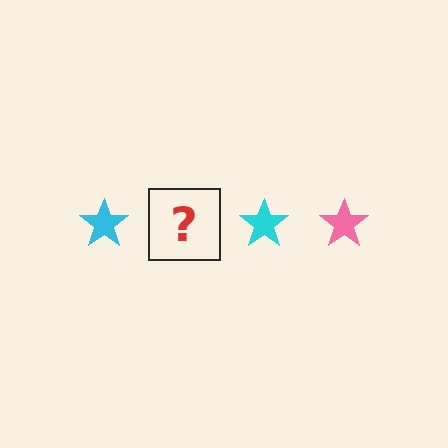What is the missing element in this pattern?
The missing element is a pink star.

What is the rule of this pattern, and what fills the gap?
The rule is that the pattern cycles through cyan, pink stars. The gap should be filled with a pink star.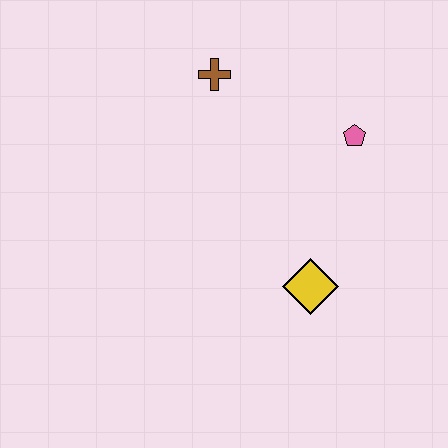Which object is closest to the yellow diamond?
The pink pentagon is closest to the yellow diamond.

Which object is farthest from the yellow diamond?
The brown cross is farthest from the yellow diamond.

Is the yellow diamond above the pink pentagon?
No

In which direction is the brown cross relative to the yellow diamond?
The brown cross is above the yellow diamond.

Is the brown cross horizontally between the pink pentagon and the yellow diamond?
No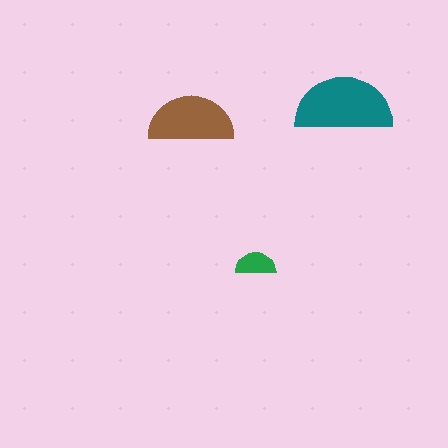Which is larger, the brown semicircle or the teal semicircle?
The teal one.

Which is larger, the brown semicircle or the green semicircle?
The brown one.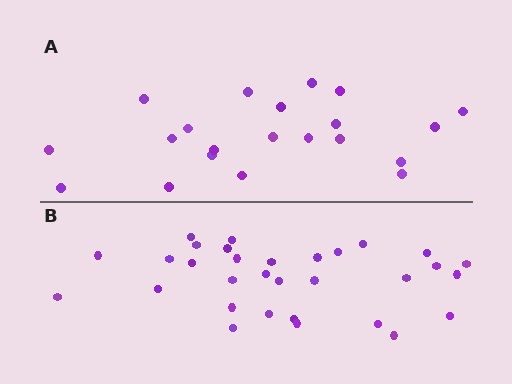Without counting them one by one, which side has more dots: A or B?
Region B (the bottom region) has more dots.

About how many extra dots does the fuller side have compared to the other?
Region B has roughly 10 or so more dots than region A.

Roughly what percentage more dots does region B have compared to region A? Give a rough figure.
About 50% more.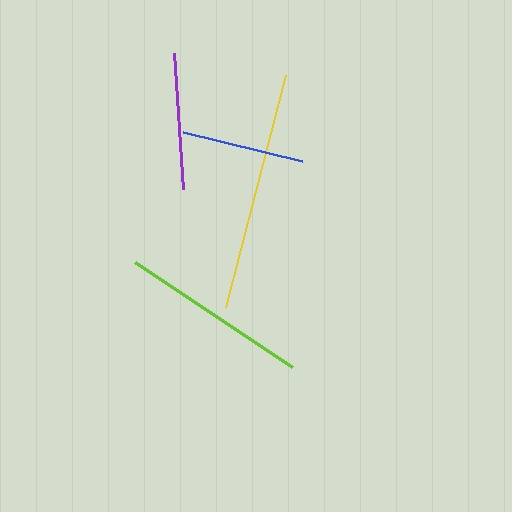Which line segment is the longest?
The yellow line is the longest at approximately 240 pixels.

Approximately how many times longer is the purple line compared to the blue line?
The purple line is approximately 1.1 times the length of the blue line.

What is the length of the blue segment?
The blue segment is approximately 122 pixels long.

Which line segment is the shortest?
The blue line is the shortest at approximately 122 pixels.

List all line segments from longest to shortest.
From longest to shortest: yellow, lime, purple, blue.